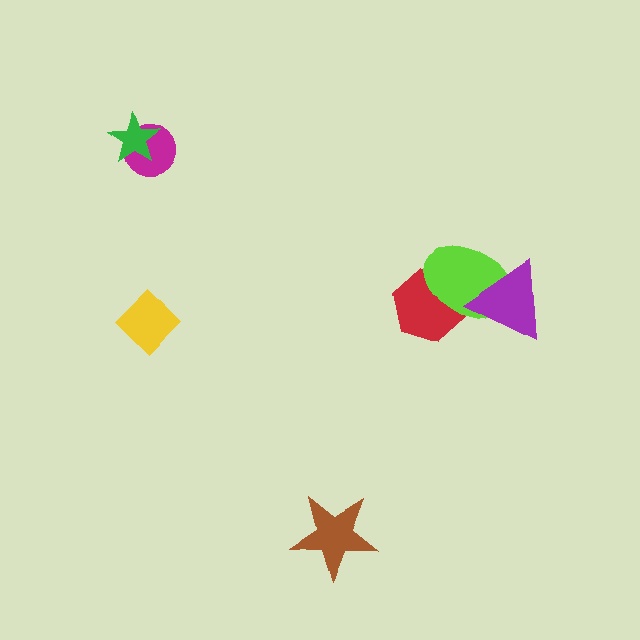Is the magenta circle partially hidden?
Yes, it is partially covered by another shape.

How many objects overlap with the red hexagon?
1 object overlaps with the red hexagon.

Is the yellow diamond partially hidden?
No, no other shape covers it.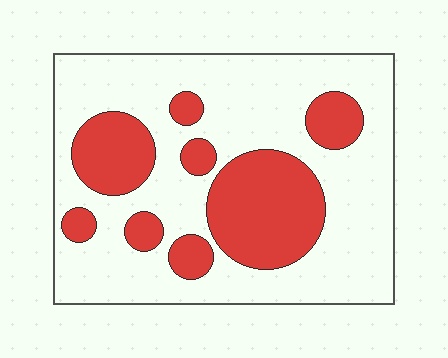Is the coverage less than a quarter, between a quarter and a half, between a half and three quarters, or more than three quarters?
Between a quarter and a half.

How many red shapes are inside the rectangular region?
8.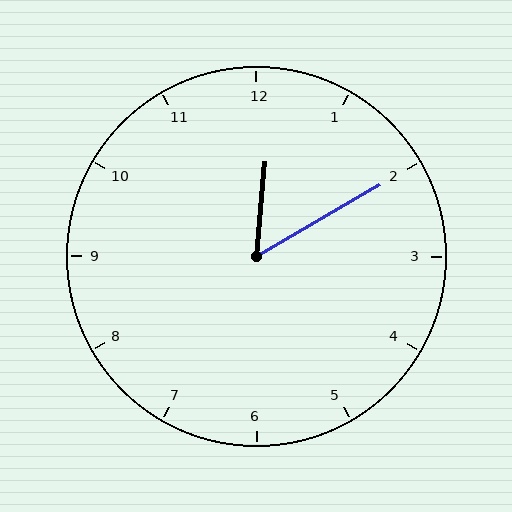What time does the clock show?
12:10.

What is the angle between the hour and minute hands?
Approximately 55 degrees.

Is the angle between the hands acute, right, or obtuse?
It is acute.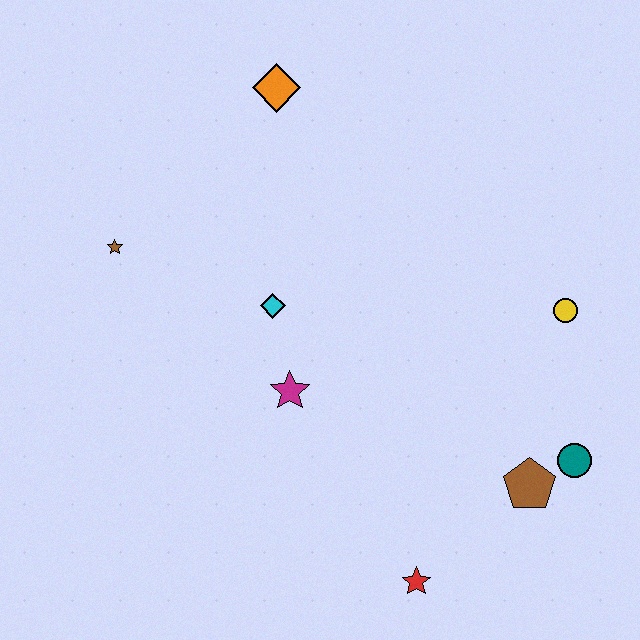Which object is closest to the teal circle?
The brown pentagon is closest to the teal circle.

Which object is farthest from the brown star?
The teal circle is farthest from the brown star.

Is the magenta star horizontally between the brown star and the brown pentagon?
Yes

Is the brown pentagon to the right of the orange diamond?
Yes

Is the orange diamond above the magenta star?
Yes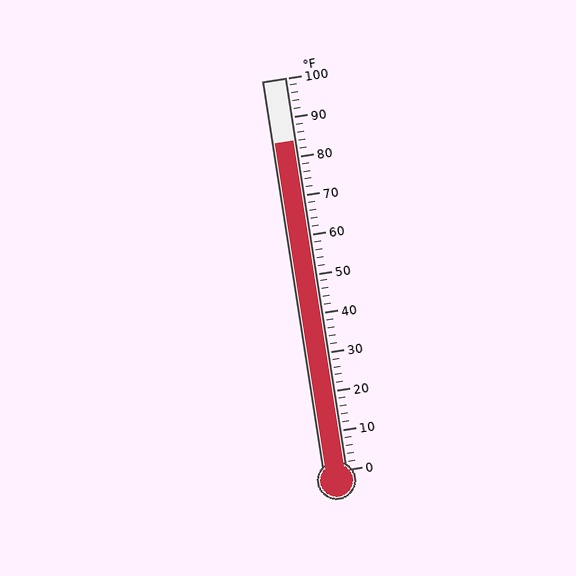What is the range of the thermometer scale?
The thermometer scale ranges from 0°F to 100°F.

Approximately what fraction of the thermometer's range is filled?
The thermometer is filled to approximately 85% of its range.